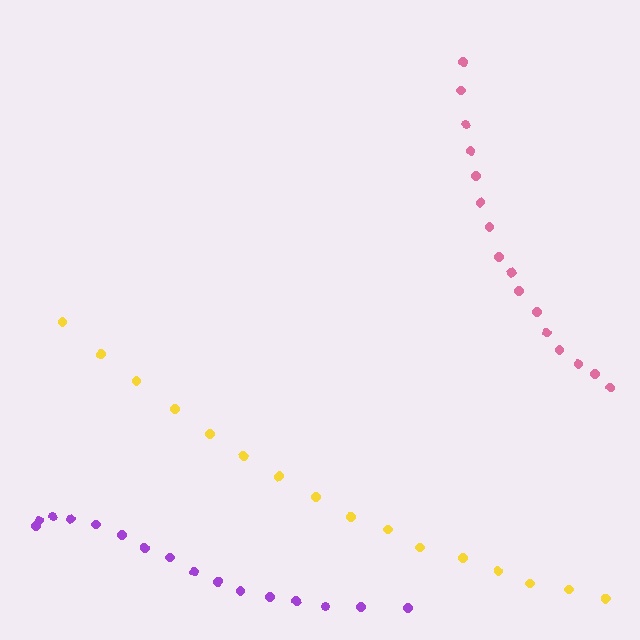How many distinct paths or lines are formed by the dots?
There are 3 distinct paths.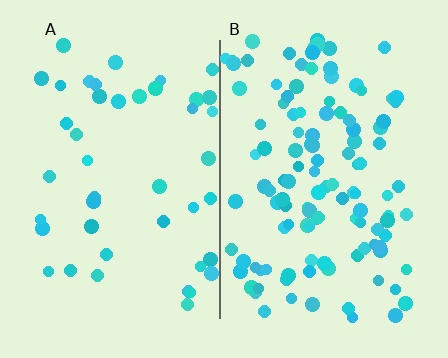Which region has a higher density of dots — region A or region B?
B (the right).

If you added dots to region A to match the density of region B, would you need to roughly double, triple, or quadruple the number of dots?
Approximately triple.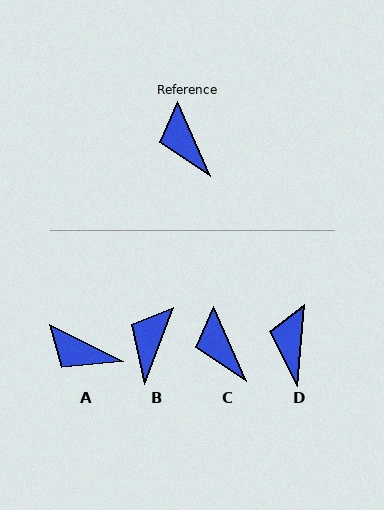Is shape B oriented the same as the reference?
No, it is off by about 44 degrees.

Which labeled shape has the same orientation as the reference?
C.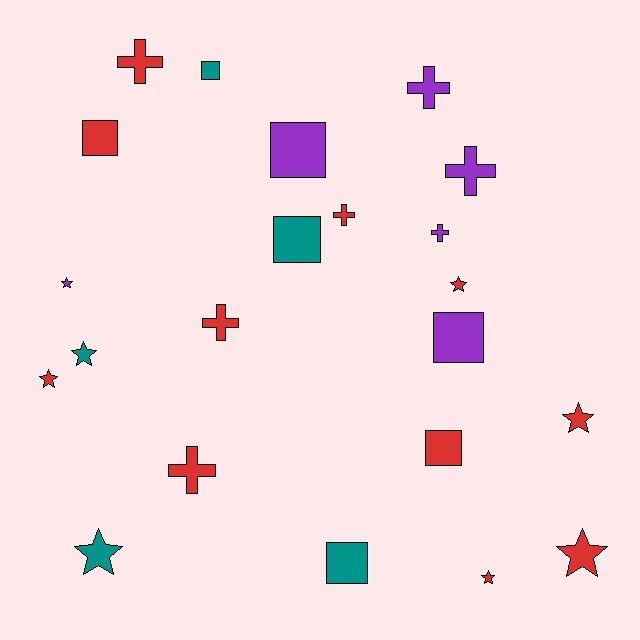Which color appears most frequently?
Red, with 11 objects.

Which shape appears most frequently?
Star, with 8 objects.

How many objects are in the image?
There are 22 objects.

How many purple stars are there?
There is 1 purple star.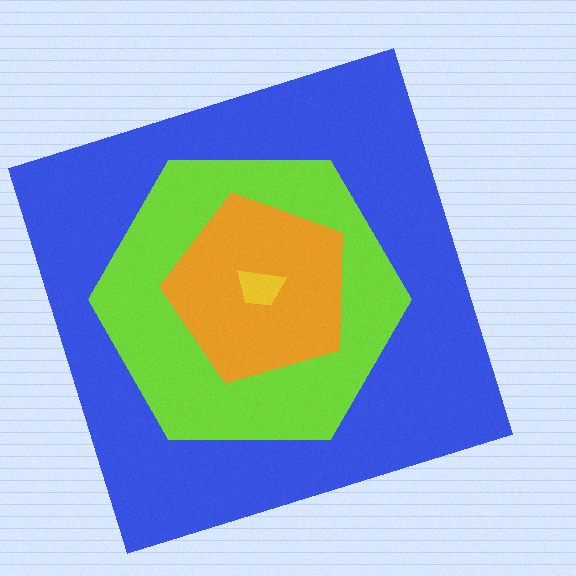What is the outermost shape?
The blue square.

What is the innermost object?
The yellow trapezoid.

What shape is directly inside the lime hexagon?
The orange pentagon.